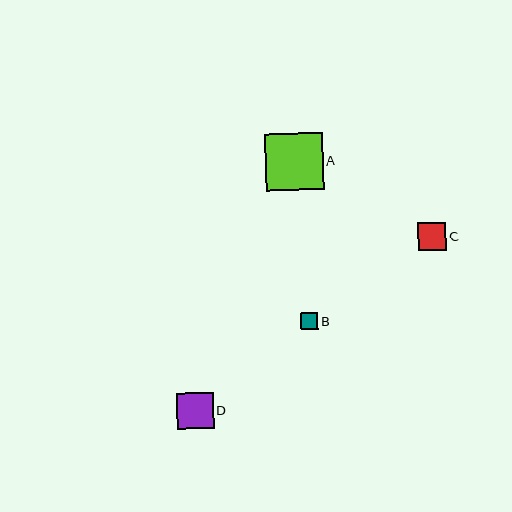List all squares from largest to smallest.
From largest to smallest: A, D, C, B.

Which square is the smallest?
Square B is the smallest with a size of approximately 17 pixels.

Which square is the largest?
Square A is the largest with a size of approximately 57 pixels.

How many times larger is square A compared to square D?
Square A is approximately 1.6 times the size of square D.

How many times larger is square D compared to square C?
Square D is approximately 1.3 times the size of square C.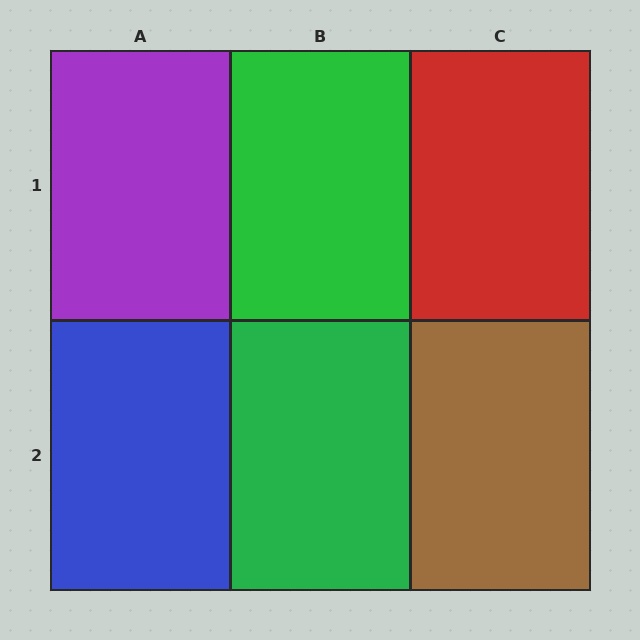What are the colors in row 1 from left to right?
Purple, green, red.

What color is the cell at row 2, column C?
Brown.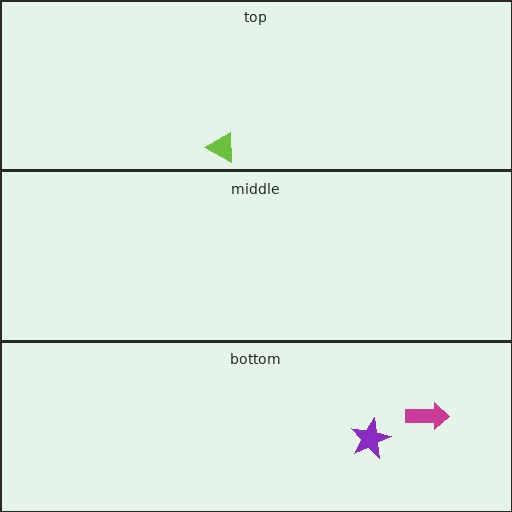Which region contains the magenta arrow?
The bottom region.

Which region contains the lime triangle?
The top region.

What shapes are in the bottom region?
The purple star, the magenta arrow.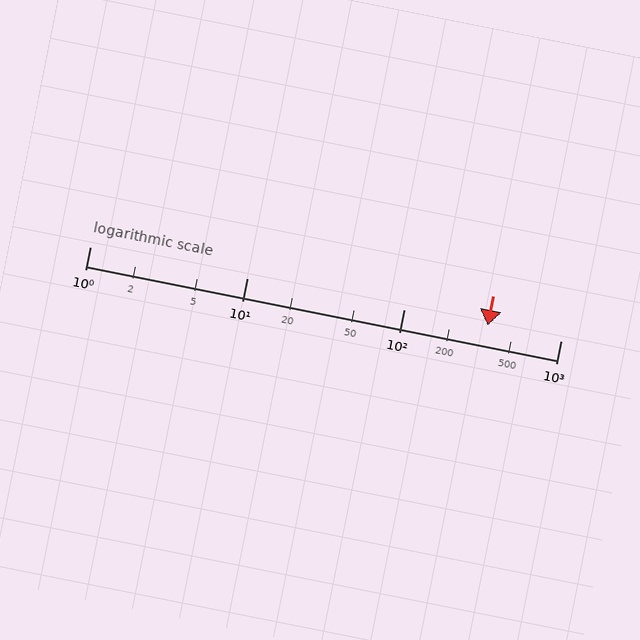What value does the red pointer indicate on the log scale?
The pointer indicates approximately 340.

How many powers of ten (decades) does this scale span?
The scale spans 3 decades, from 1 to 1000.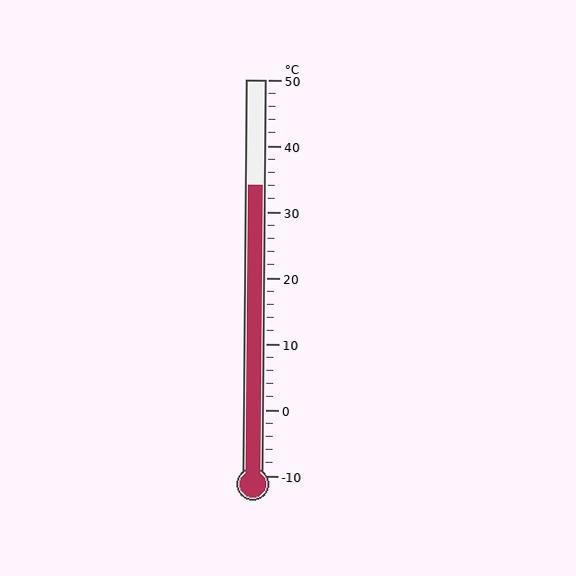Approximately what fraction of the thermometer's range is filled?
The thermometer is filled to approximately 75% of its range.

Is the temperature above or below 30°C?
The temperature is above 30°C.